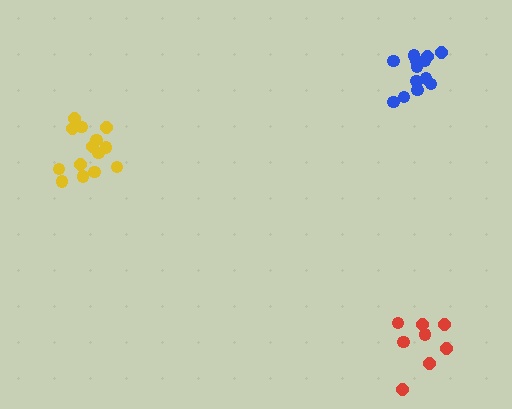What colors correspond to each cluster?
The clusters are colored: red, blue, yellow.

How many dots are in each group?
Group 1: 8 dots, Group 2: 14 dots, Group 3: 14 dots (36 total).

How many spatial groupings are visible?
There are 3 spatial groupings.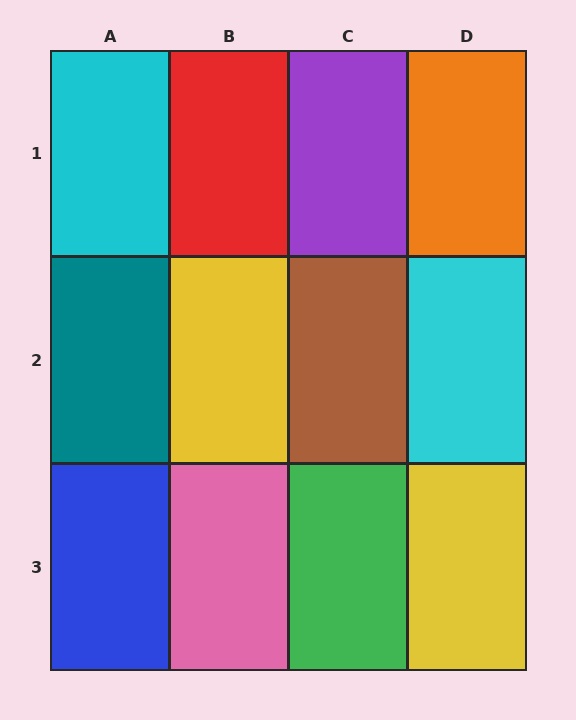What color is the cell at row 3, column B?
Pink.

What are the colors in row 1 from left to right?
Cyan, red, purple, orange.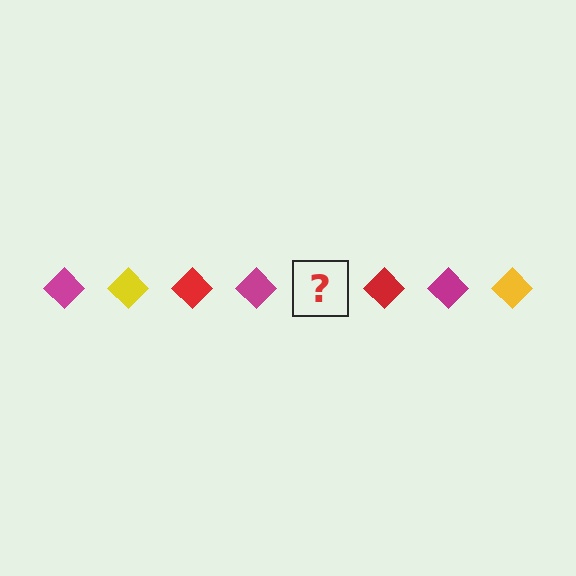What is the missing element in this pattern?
The missing element is a yellow diamond.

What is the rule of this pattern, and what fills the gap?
The rule is that the pattern cycles through magenta, yellow, red diamonds. The gap should be filled with a yellow diamond.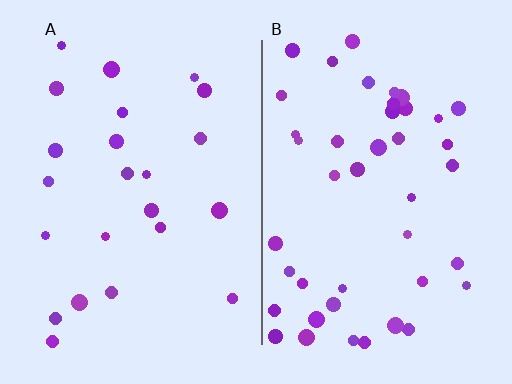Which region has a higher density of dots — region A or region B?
B (the right).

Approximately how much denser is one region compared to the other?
Approximately 1.9× — region B over region A.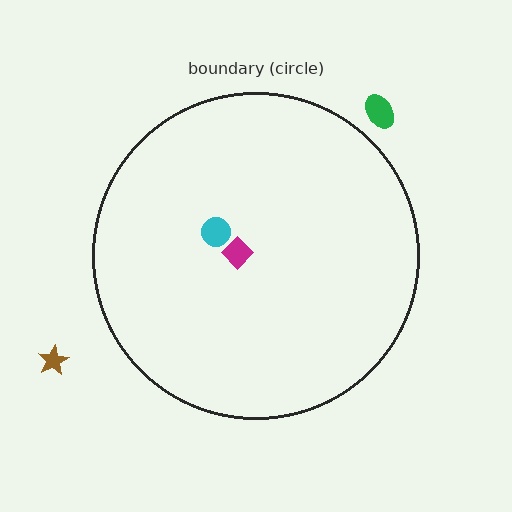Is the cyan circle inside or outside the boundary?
Inside.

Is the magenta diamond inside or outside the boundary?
Inside.